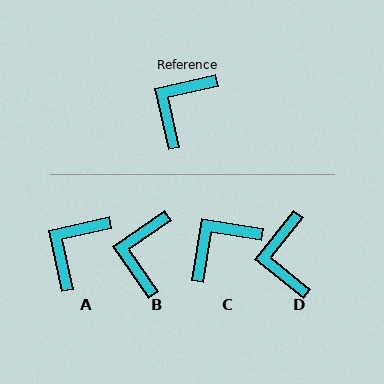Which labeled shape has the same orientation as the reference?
A.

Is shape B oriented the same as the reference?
No, it is off by about 22 degrees.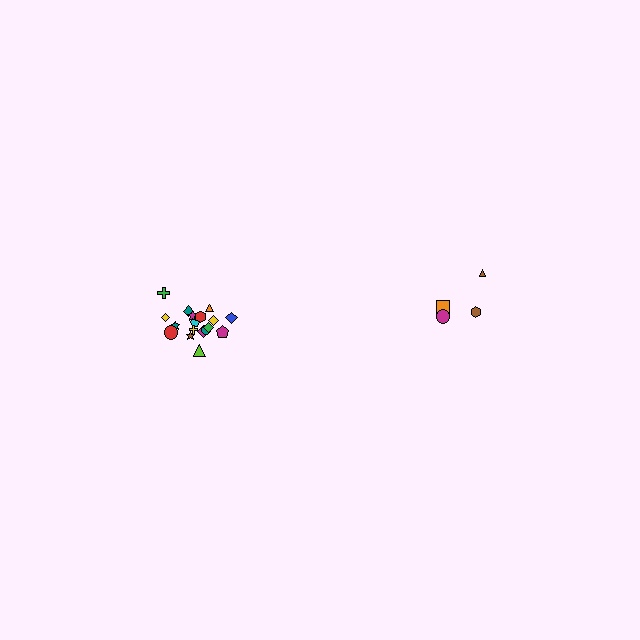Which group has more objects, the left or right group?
The left group.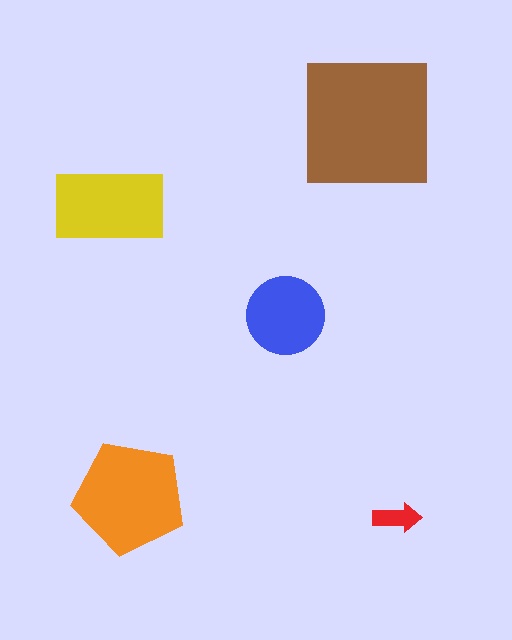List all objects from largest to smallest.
The brown square, the orange pentagon, the yellow rectangle, the blue circle, the red arrow.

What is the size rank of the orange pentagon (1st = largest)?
2nd.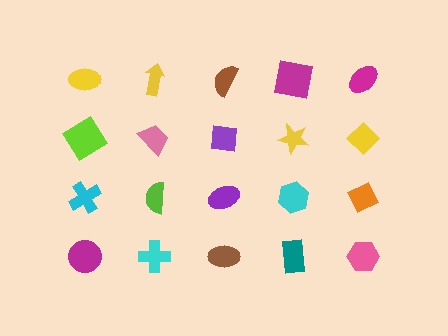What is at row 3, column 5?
An orange diamond.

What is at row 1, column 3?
A brown semicircle.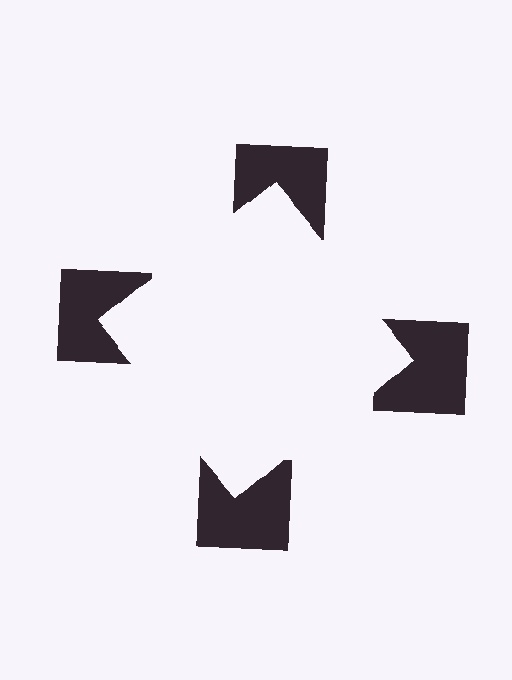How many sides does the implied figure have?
4 sides.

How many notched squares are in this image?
There are 4 — one at each vertex of the illusory square.